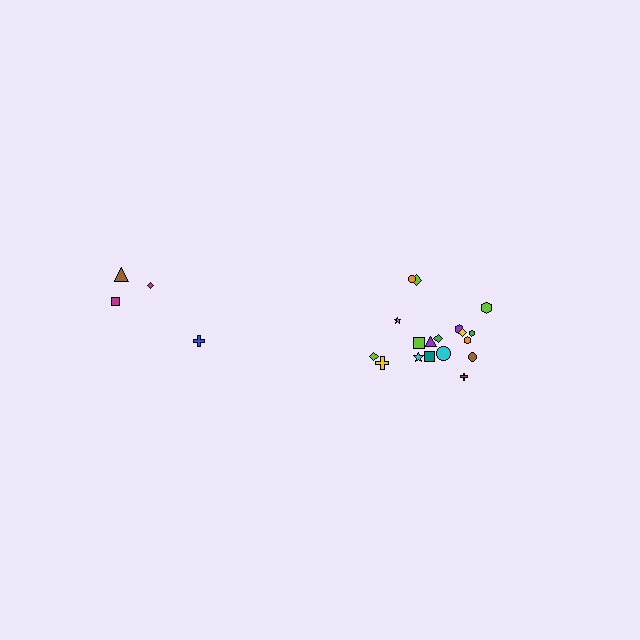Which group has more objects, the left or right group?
The right group.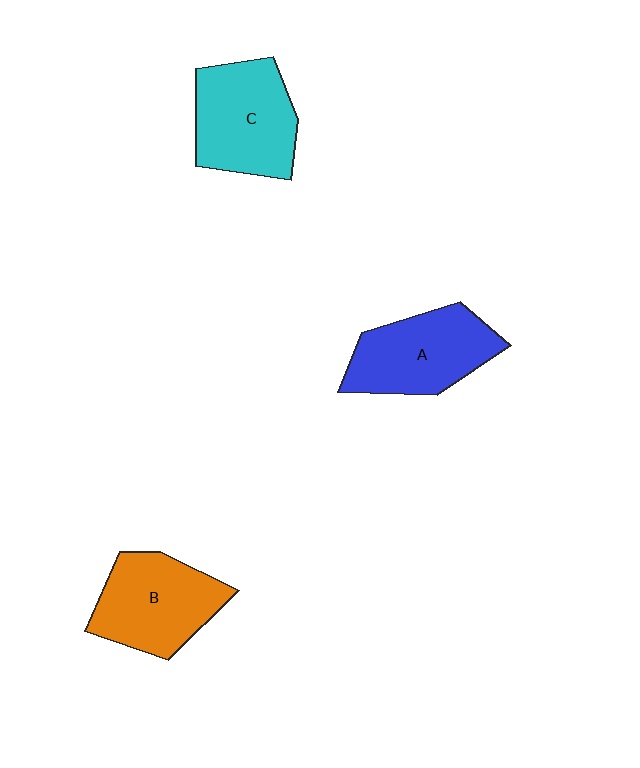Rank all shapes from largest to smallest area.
From largest to smallest: C (cyan), B (orange), A (blue).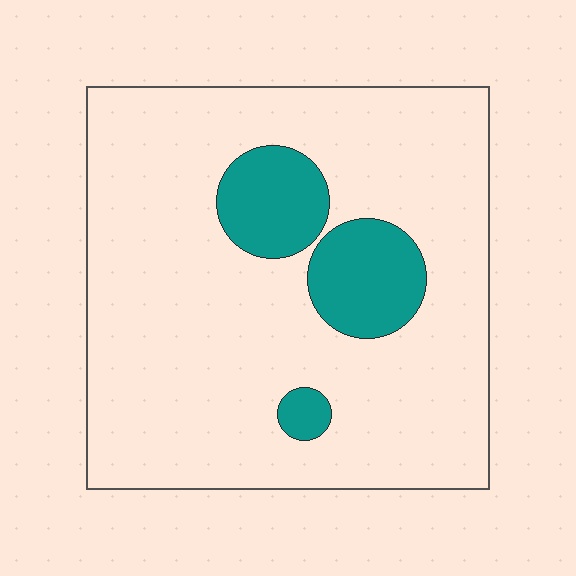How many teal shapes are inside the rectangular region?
3.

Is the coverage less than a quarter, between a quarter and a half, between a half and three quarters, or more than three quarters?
Less than a quarter.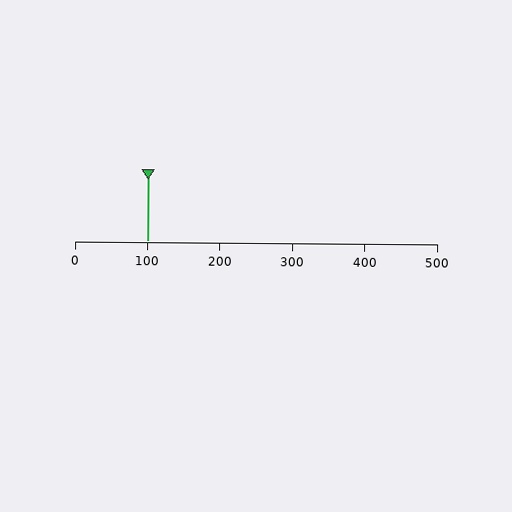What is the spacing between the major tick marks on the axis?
The major ticks are spaced 100 apart.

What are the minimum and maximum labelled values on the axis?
The axis runs from 0 to 500.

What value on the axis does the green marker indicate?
The marker indicates approximately 100.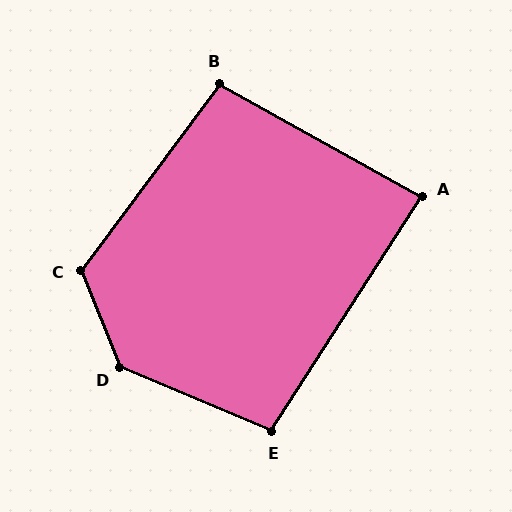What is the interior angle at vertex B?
Approximately 97 degrees (obtuse).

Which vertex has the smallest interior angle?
A, at approximately 87 degrees.